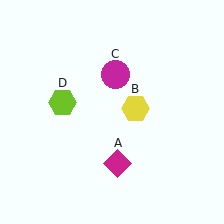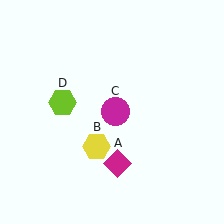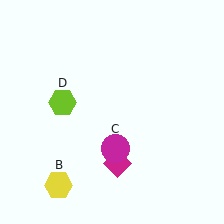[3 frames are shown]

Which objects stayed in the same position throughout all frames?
Magenta diamond (object A) and lime hexagon (object D) remained stationary.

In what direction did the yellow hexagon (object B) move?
The yellow hexagon (object B) moved down and to the left.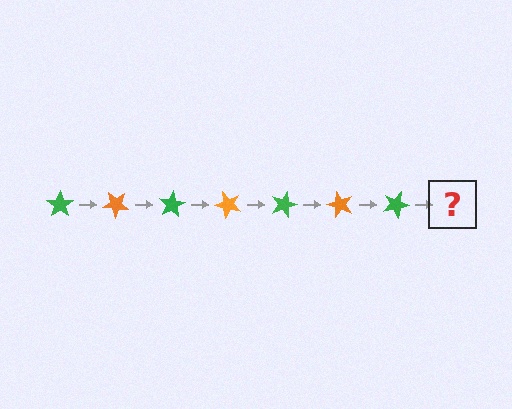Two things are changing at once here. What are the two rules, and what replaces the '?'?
The two rules are that it rotates 40 degrees each step and the color cycles through green and orange. The '?' should be an orange star, rotated 280 degrees from the start.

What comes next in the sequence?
The next element should be an orange star, rotated 280 degrees from the start.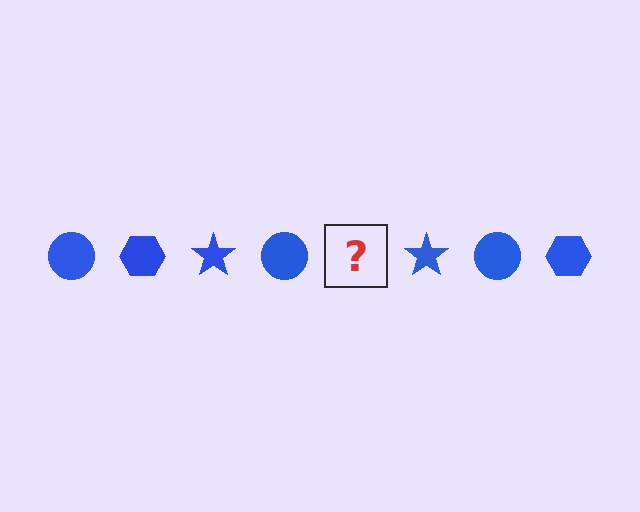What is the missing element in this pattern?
The missing element is a blue hexagon.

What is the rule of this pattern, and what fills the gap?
The rule is that the pattern cycles through circle, hexagon, star shapes in blue. The gap should be filled with a blue hexagon.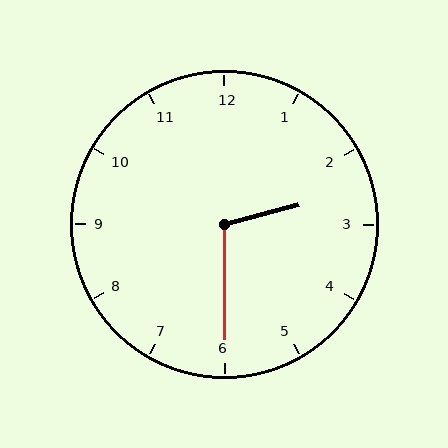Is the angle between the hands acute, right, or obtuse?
It is obtuse.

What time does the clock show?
2:30.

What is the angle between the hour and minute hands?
Approximately 105 degrees.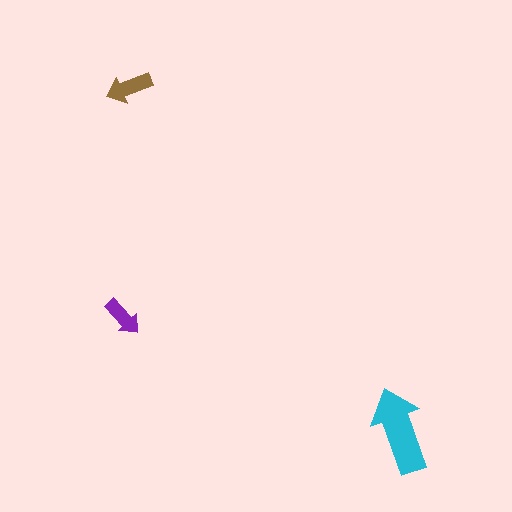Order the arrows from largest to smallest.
the cyan one, the brown one, the purple one.